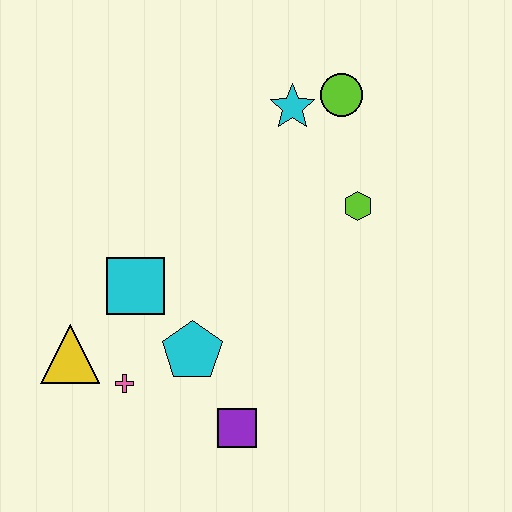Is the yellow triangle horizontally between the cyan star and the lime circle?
No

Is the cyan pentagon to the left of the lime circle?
Yes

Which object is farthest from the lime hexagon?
The yellow triangle is farthest from the lime hexagon.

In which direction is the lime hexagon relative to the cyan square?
The lime hexagon is to the right of the cyan square.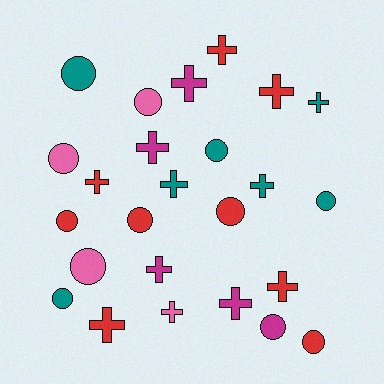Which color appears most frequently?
Red, with 9 objects.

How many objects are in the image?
There are 25 objects.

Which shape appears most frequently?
Cross, with 13 objects.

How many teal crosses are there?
There are 3 teal crosses.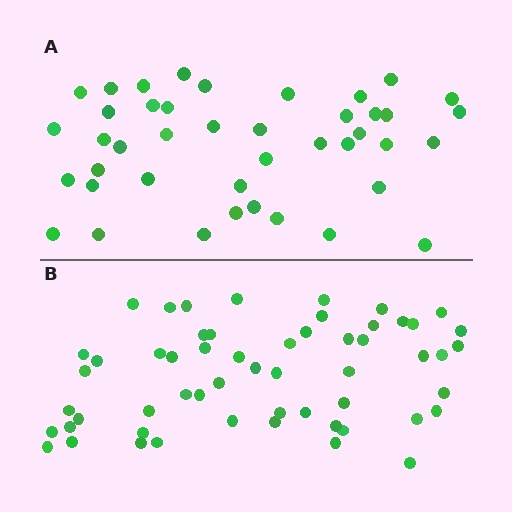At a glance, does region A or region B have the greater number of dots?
Region B (the bottom region) has more dots.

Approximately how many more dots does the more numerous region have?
Region B has approximately 15 more dots than region A.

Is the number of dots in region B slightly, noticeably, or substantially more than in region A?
Region B has noticeably more, but not dramatically so. The ratio is roughly 1.3 to 1.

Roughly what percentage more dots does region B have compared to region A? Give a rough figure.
About 35% more.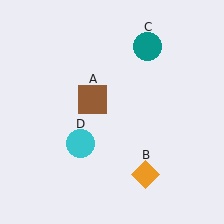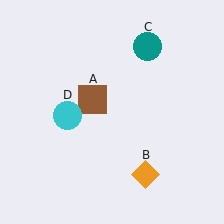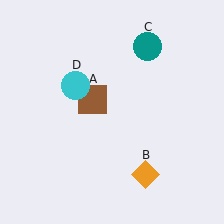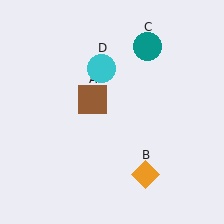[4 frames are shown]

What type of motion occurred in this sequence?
The cyan circle (object D) rotated clockwise around the center of the scene.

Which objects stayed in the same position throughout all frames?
Brown square (object A) and orange diamond (object B) and teal circle (object C) remained stationary.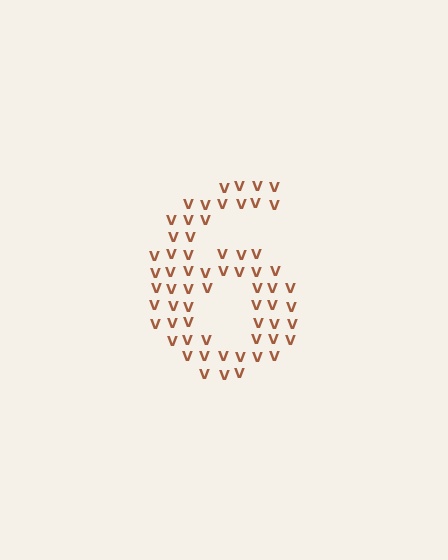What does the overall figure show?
The overall figure shows the digit 6.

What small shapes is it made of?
It is made of small letter V's.